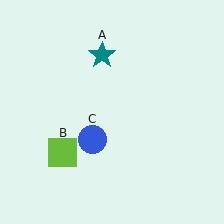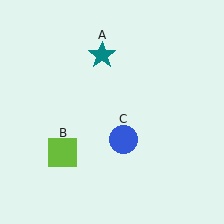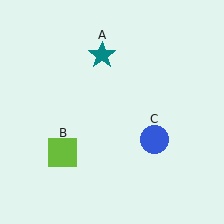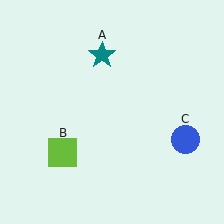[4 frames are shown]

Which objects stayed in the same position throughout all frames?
Teal star (object A) and lime square (object B) remained stationary.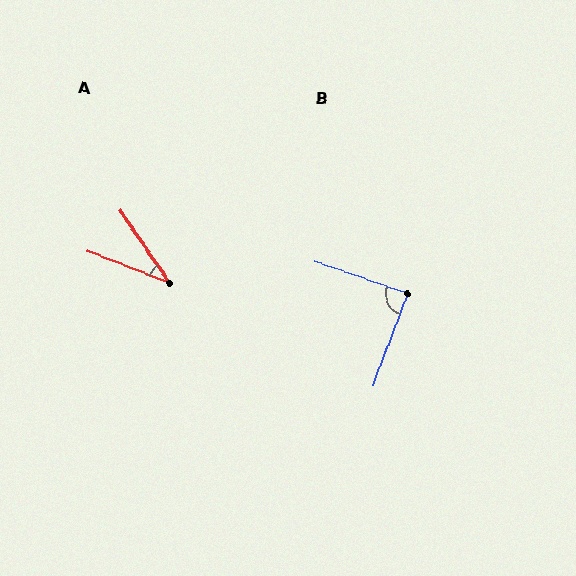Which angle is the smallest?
A, at approximately 35 degrees.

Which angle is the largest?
B, at approximately 88 degrees.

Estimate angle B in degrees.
Approximately 88 degrees.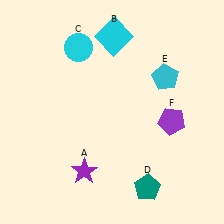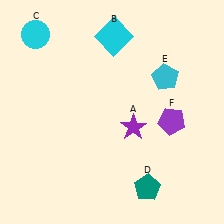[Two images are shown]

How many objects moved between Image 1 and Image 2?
2 objects moved between the two images.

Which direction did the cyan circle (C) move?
The cyan circle (C) moved left.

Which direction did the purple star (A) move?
The purple star (A) moved right.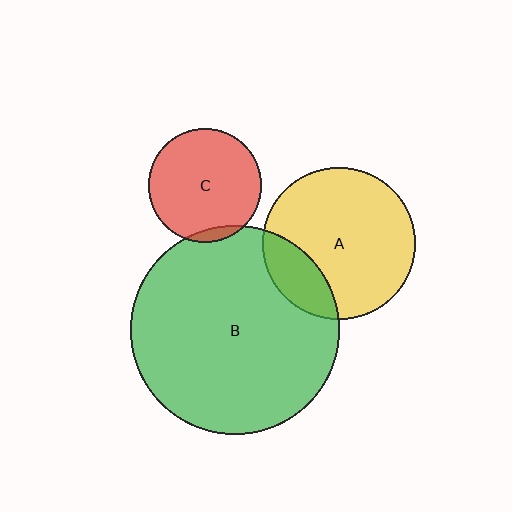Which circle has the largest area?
Circle B (green).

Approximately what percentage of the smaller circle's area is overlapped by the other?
Approximately 5%.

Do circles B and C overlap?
Yes.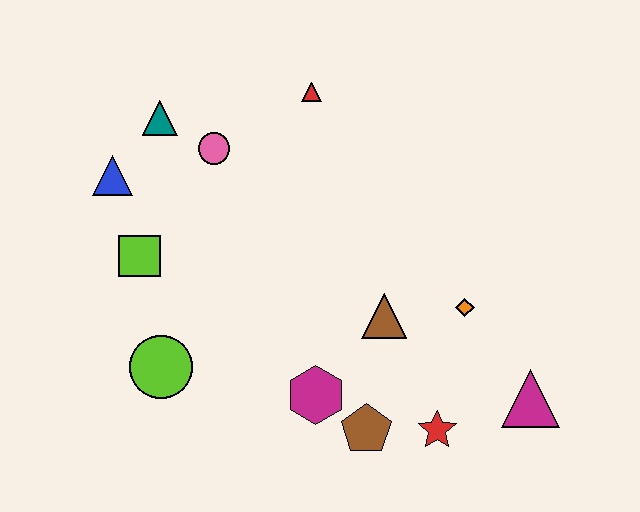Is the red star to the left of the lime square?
No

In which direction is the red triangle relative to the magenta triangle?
The red triangle is above the magenta triangle.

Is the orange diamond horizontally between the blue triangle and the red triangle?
No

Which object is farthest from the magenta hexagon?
The teal triangle is farthest from the magenta hexagon.